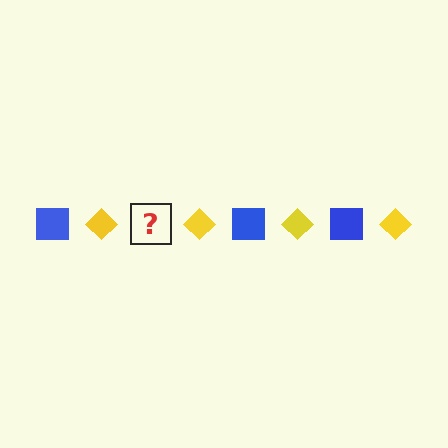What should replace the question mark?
The question mark should be replaced with a blue square.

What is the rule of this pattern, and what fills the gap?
The rule is that the pattern alternates between blue square and yellow diamond. The gap should be filled with a blue square.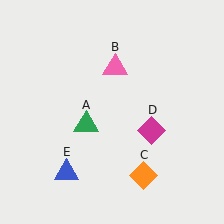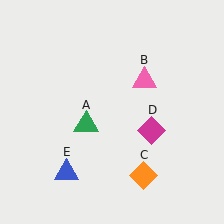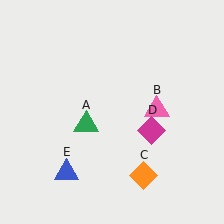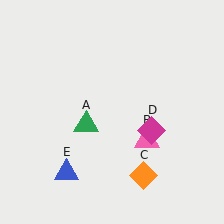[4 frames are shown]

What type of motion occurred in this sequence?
The pink triangle (object B) rotated clockwise around the center of the scene.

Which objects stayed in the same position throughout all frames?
Green triangle (object A) and orange diamond (object C) and magenta diamond (object D) and blue triangle (object E) remained stationary.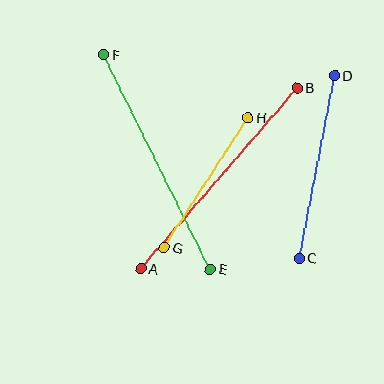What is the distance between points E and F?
The distance is approximately 240 pixels.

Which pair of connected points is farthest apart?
Points E and F are farthest apart.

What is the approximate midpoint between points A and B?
The midpoint is at approximately (219, 178) pixels.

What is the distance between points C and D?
The distance is approximately 186 pixels.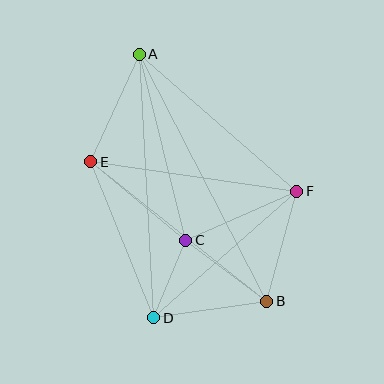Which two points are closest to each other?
Points C and D are closest to each other.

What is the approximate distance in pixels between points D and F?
The distance between D and F is approximately 191 pixels.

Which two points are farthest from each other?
Points A and B are farthest from each other.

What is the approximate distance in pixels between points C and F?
The distance between C and F is approximately 122 pixels.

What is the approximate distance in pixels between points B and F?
The distance between B and F is approximately 114 pixels.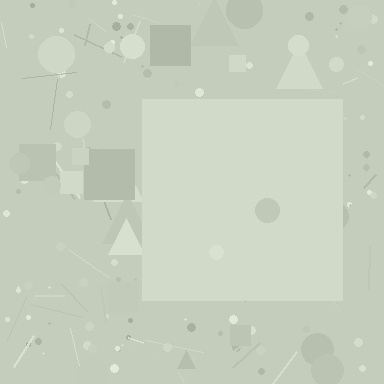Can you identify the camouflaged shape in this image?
The camouflaged shape is a square.